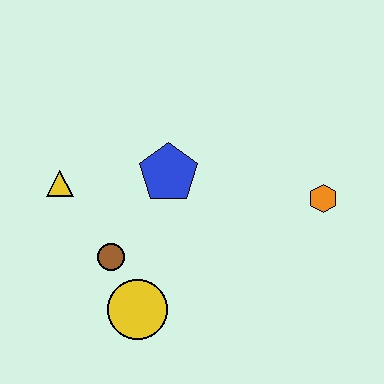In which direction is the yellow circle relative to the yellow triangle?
The yellow circle is below the yellow triangle.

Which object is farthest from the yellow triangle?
The orange hexagon is farthest from the yellow triangle.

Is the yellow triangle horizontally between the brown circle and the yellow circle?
No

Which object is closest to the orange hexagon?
The blue pentagon is closest to the orange hexagon.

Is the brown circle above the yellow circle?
Yes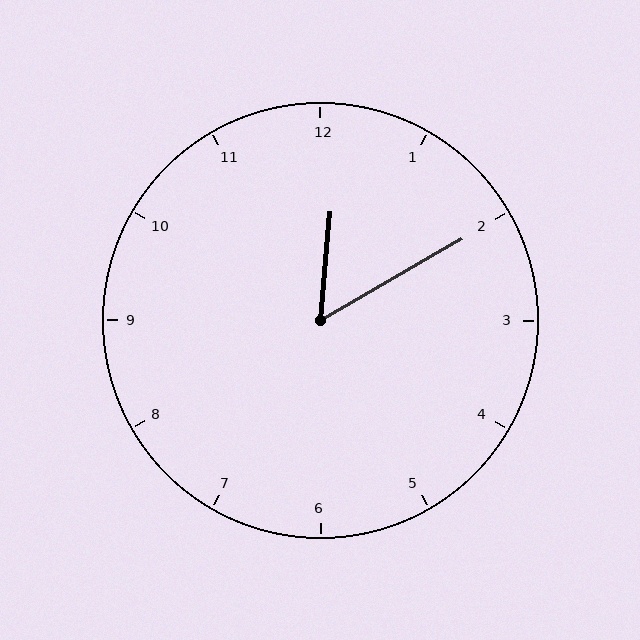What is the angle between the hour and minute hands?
Approximately 55 degrees.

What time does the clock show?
12:10.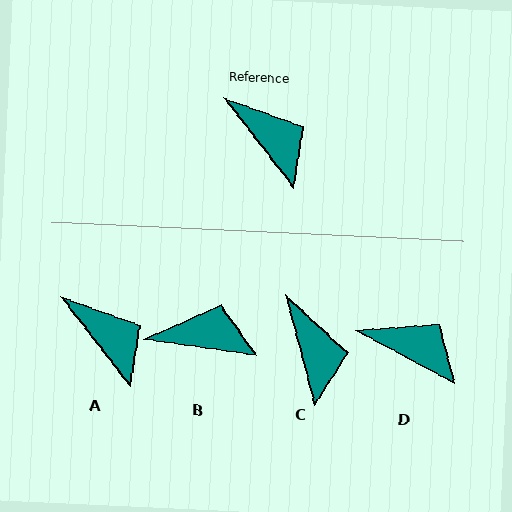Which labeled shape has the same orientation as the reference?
A.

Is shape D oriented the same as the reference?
No, it is off by about 24 degrees.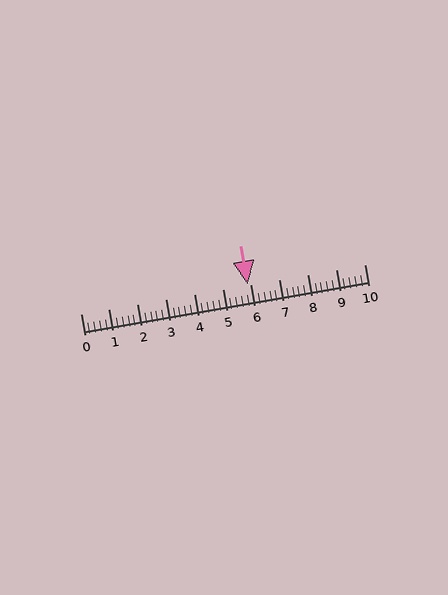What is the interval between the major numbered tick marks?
The major tick marks are spaced 1 units apart.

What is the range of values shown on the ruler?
The ruler shows values from 0 to 10.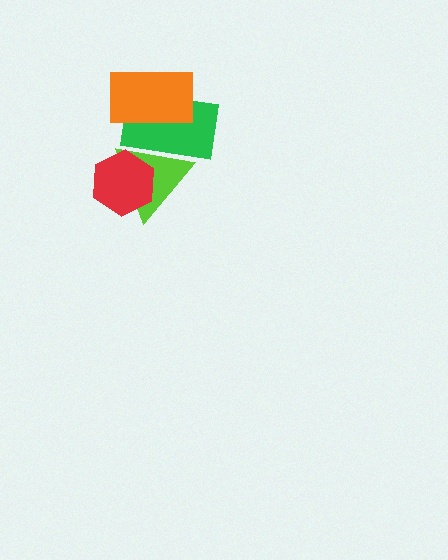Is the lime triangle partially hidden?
Yes, it is partially covered by another shape.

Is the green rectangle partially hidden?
Yes, it is partially covered by another shape.